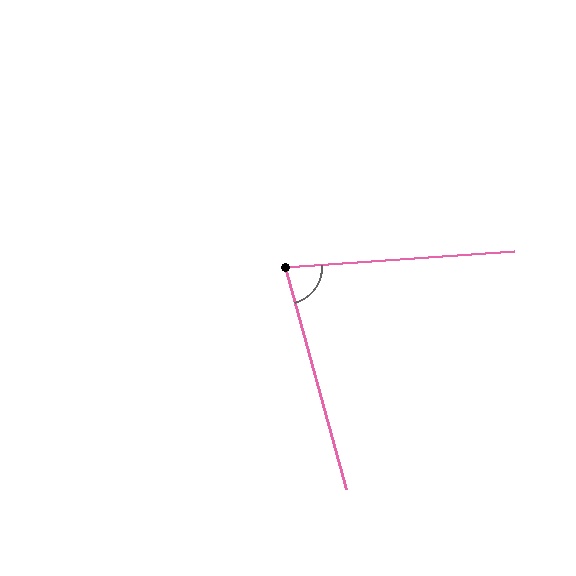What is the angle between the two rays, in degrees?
Approximately 79 degrees.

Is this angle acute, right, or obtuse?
It is acute.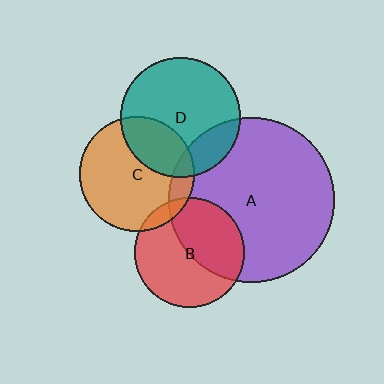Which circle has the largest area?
Circle A (purple).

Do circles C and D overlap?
Yes.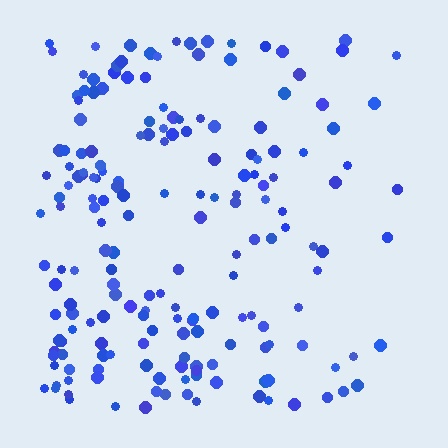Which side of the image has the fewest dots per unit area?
The right.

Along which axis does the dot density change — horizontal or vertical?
Horizontal.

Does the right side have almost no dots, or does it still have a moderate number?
Still a moderate number, just noticeably fewer than the left.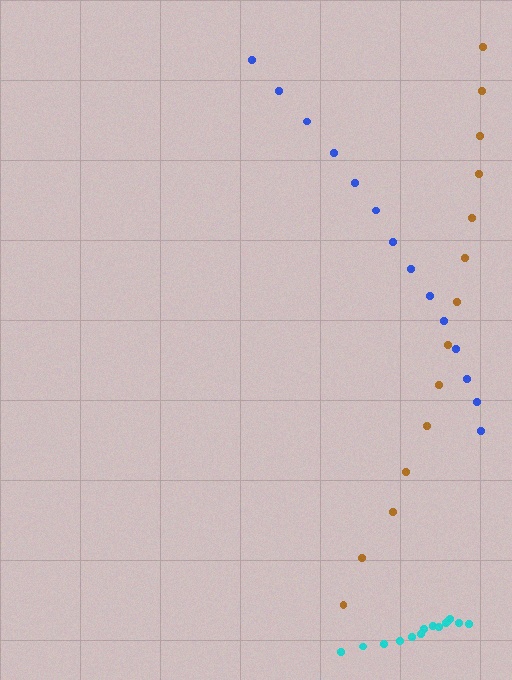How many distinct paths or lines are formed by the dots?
There are 3 distinct paths.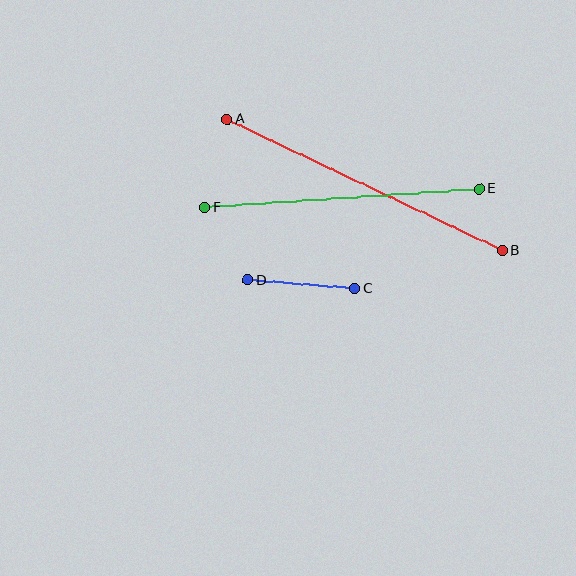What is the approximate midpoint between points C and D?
The midpoint is at approximately (301, 284) pixels.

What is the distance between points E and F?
The distance is approximately 275 pixels.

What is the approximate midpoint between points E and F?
The midpoint is at approximately (342, 198) pixels.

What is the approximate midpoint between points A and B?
The midpoint is at approximately (365, 185) pixels.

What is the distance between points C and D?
The distance is approximately 107 pixels.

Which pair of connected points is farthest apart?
Points A and B are farthest apart.